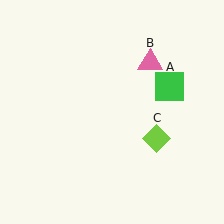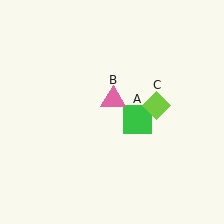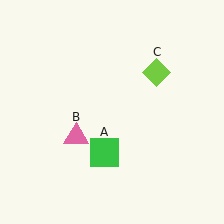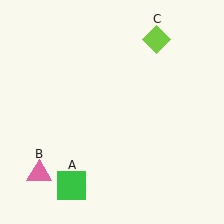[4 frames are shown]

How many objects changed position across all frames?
3 objects changed position: green square (object A), pink triangle (object B), lime diamond (object C).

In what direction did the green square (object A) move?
The green square (object A) moved down and to the left.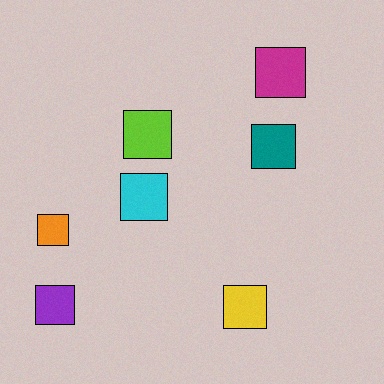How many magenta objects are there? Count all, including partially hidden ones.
There is 1 magenta object.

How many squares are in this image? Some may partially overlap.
There are 7 squares.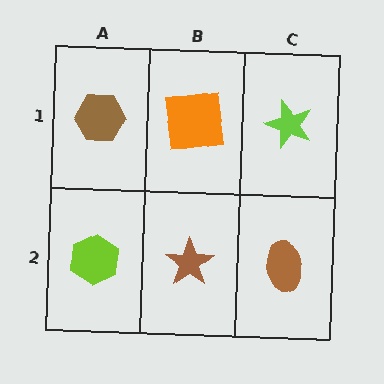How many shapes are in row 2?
3 shapes.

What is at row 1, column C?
A lime star.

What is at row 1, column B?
An orange square.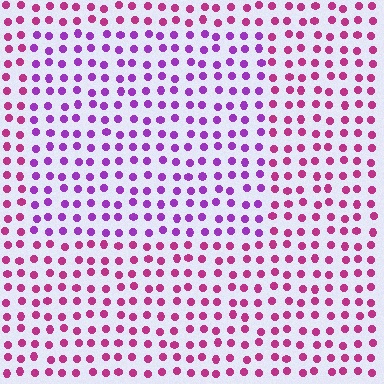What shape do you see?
I see a rectangle.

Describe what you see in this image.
The image is filled with small magenta elements in a uniform arrangement. A rectangle-shaped region is visible where the elements are tinted to a slightly different hue, forming a subtle color boundary.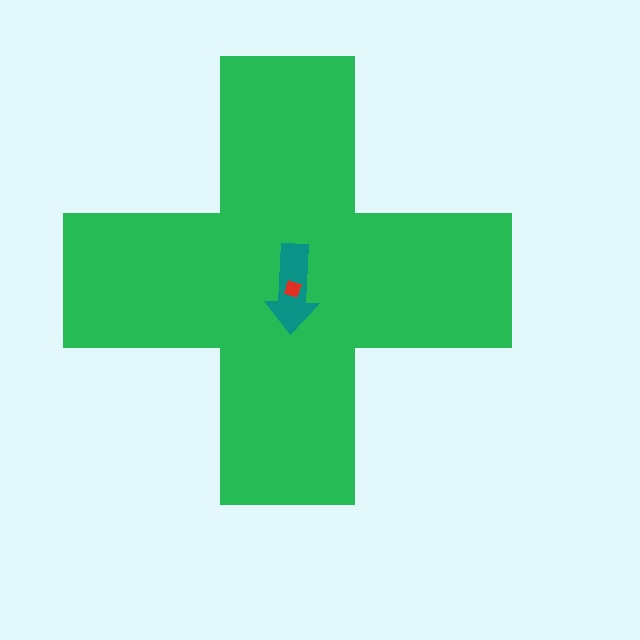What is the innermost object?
The red diamond.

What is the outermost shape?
The green cross.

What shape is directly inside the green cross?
The teal arrow.